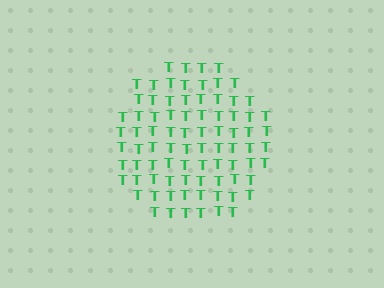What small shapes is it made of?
It is made of small letter T's.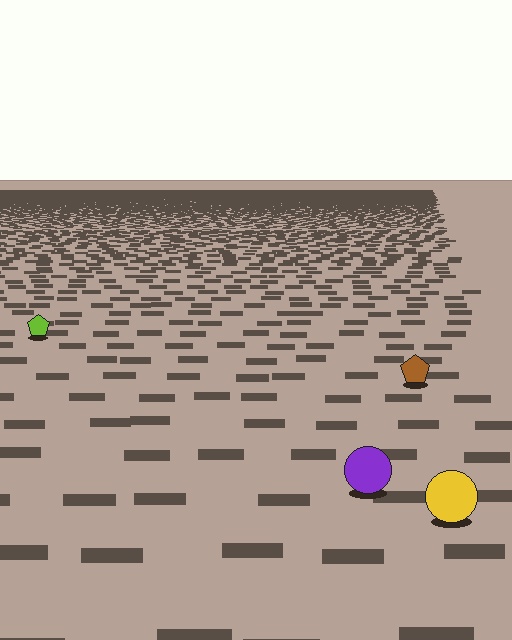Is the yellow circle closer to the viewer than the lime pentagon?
Yes. The yellow circle is closer — you can tell from the texture gradient: the ground texture is coarser near it.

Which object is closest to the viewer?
The yellow circle is closest. The texture marks near it are larger and more spread out.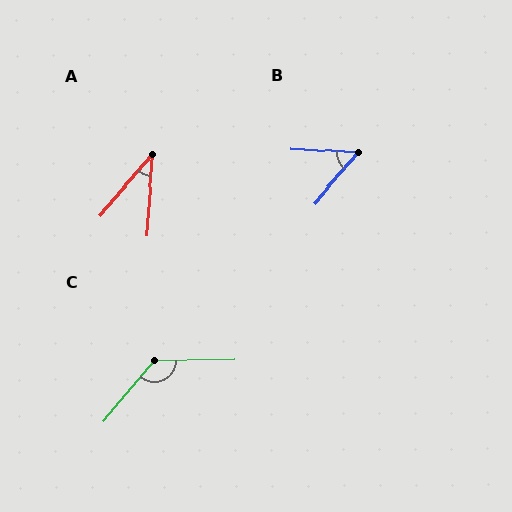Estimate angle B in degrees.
Approximately 52 degrees.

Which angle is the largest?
C, at approximately 131 degrees.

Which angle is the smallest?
A, at approximately 36 degrees.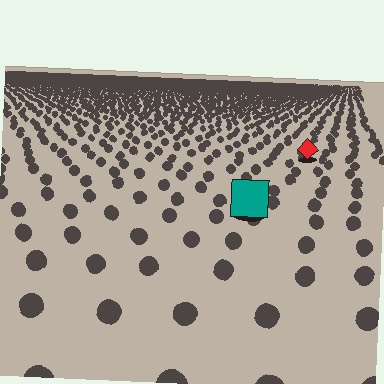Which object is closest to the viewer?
The teal square is closest. The texture marks near it are larger and more spread out.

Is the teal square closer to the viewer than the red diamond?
Yes. The teal square is closer — you can tell from the texture gradient: the ground texture is coarser near it.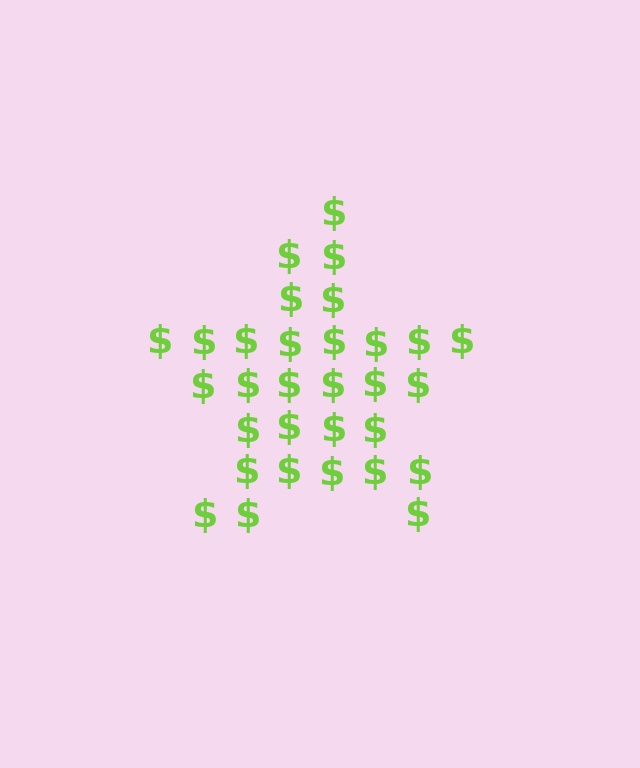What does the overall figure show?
The overall figure shows a star.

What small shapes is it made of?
It is made of small dollar signs.